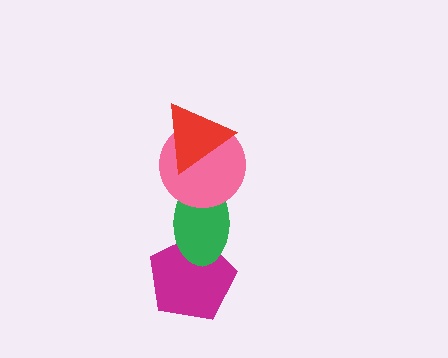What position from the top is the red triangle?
The red triangle is 1st from the top.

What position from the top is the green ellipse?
The green ellipse is 3rd from the top.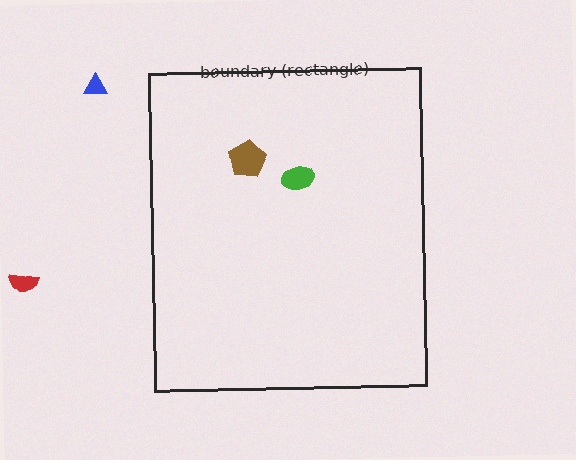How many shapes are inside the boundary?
2 inside, 2 outside.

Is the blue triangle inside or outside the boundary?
Outside.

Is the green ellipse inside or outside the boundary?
Inside.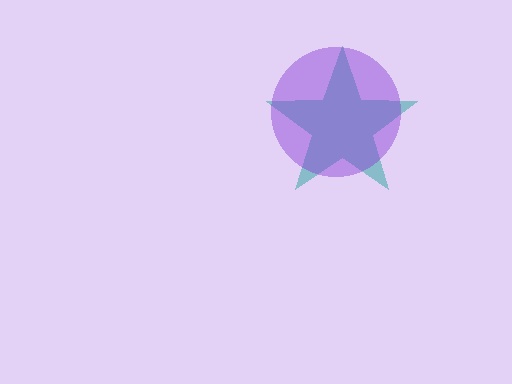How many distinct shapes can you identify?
There are 2 distinct shapes: a teal star, a purple circle.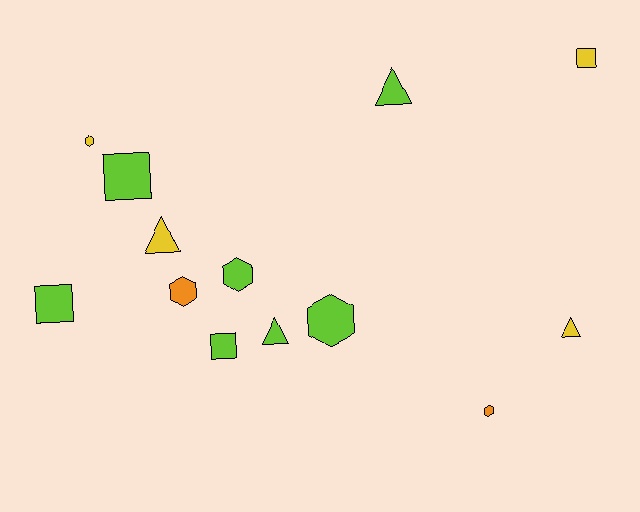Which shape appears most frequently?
Hexagon, with 5 objects.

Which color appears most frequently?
Lime, with 7 objects.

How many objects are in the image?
There are 13 objects.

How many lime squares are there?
There are 3 lime squares.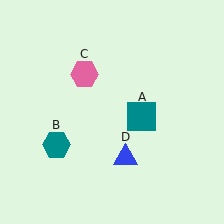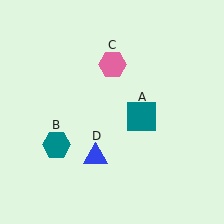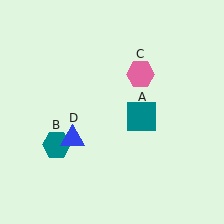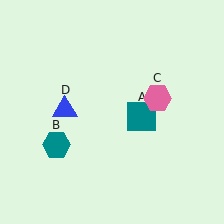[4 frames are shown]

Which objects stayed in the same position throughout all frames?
Teal square (object A) and teal hexagon (object B) remained stationary.